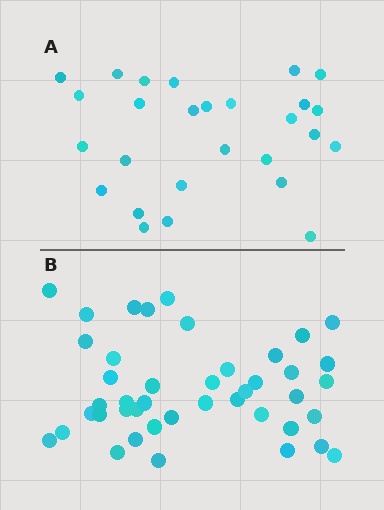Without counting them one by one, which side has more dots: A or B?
Region B (the bottom region) has more dots.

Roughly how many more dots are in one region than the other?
Region B has approximately 15 more dots than region A.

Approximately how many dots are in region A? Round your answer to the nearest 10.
About 30 dots. (The exact count is 27, which rounds to 30.)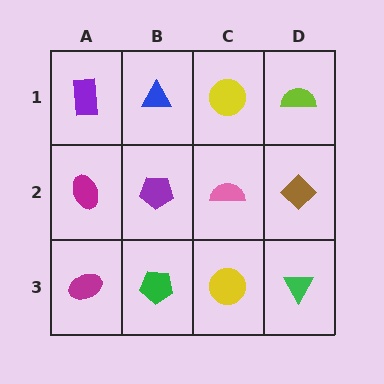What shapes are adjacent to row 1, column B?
A purple pentagon (row 2, column B), a purple rectangle (row 1, column A), a yellow circle (row 1, column C).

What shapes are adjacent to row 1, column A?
A magenta ellipse (row 2, column A), a blue triangle (row 1, column B).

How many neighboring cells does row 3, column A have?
2.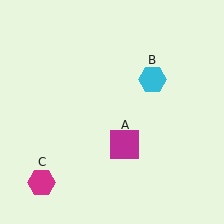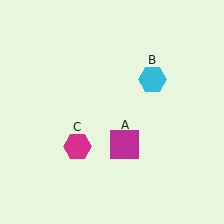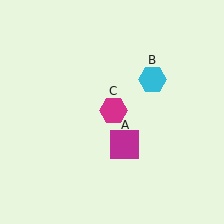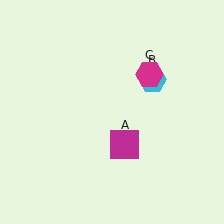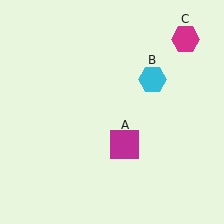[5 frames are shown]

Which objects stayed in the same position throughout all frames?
Magenta square (object A) and cyan hexagon (object B) remained stationary.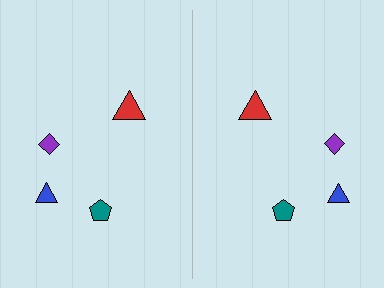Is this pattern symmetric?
Yes, this pattern has bilateral (reflection) symmetry.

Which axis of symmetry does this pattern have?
The pattern has a vertical axis of symmetry running through the center of the image.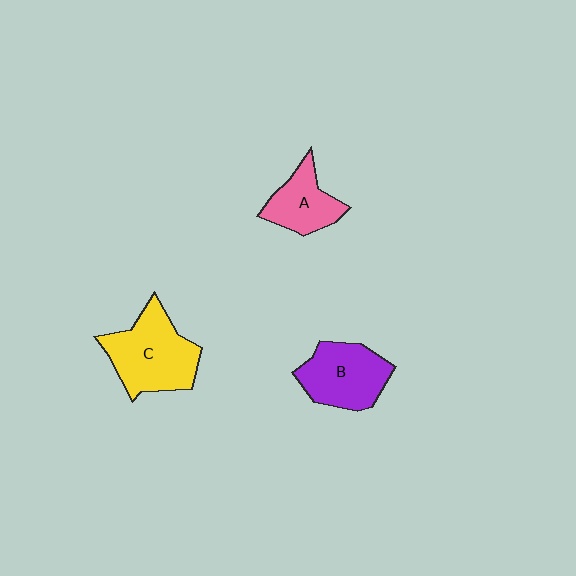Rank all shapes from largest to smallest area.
From largest to smallest: C (yellow), B (purple), A (pink).